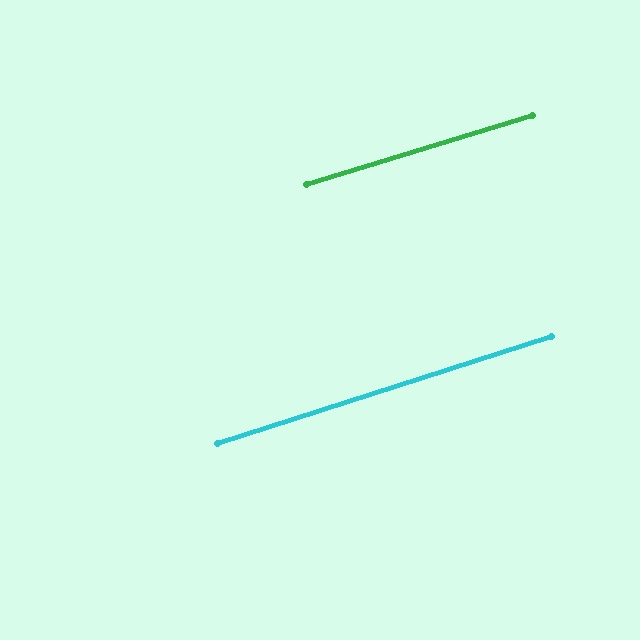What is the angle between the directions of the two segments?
Approximately 1 degree.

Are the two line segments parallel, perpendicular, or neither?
Parallel — their directions differ by only 0.8°.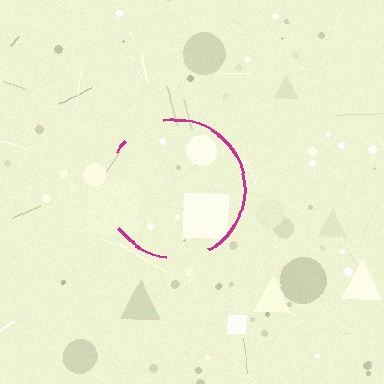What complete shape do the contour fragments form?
The contour fragments form a circle.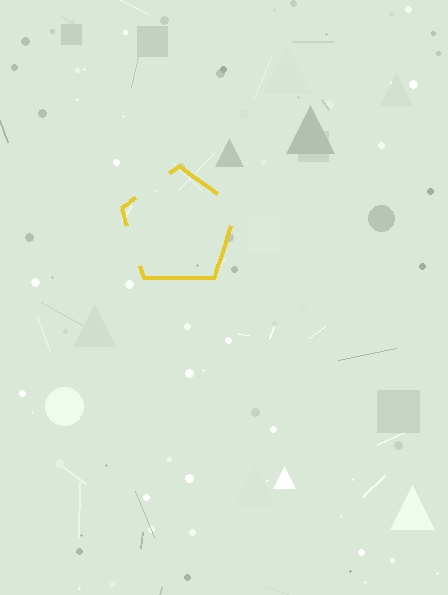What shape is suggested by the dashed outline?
The dashed outline suggests a pentagon.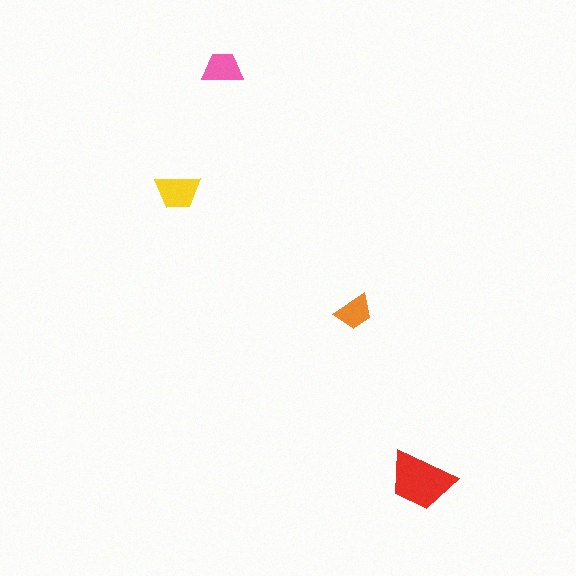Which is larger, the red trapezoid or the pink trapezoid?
The red one.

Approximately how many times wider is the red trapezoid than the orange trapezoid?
About 2 times wider.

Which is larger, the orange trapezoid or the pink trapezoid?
The pink one.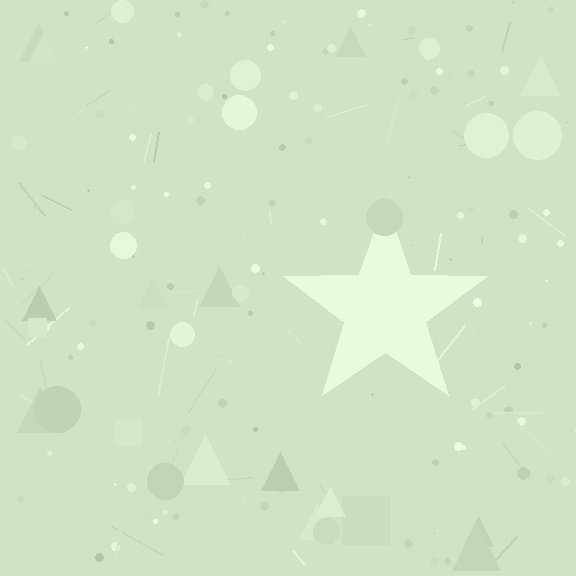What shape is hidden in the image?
A star is hidden in the image.